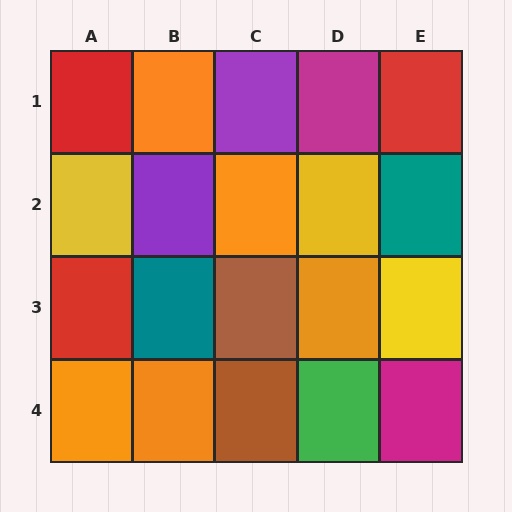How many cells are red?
3 cells are red.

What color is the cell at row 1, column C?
Purple.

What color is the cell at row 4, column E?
Magenta.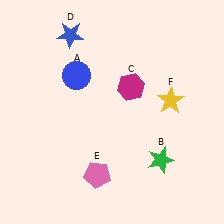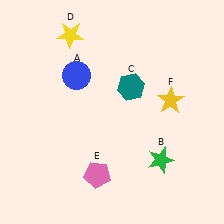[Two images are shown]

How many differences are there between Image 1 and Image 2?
There are 2 differences between the two images.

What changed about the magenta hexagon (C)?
In Image 1, C is magenta. In Image 2, it changed to teal.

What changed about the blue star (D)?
In Image 1, D is blue. In Image 2, it changed to yellow.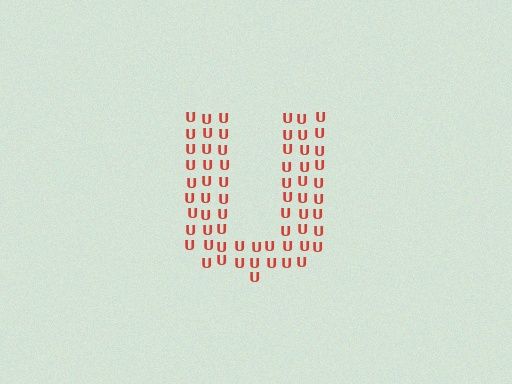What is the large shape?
The large shape is the letter U.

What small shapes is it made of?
It is made of small letter U's.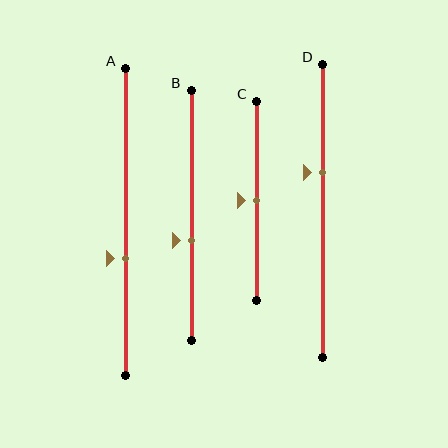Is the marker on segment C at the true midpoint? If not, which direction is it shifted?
Yes, the marker on segment C is at the true midpoint.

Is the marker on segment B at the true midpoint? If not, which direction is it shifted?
No, the marker on segment B is shifted downward by about 10% of the segment length.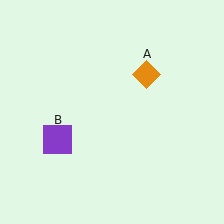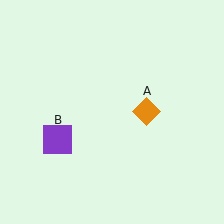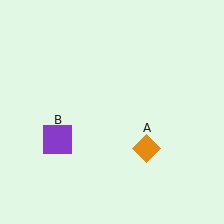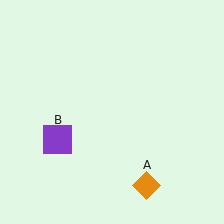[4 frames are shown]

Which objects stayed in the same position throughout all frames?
Purple square (object B) remained stationary.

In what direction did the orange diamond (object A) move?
The orange diamond (object A) moved down.